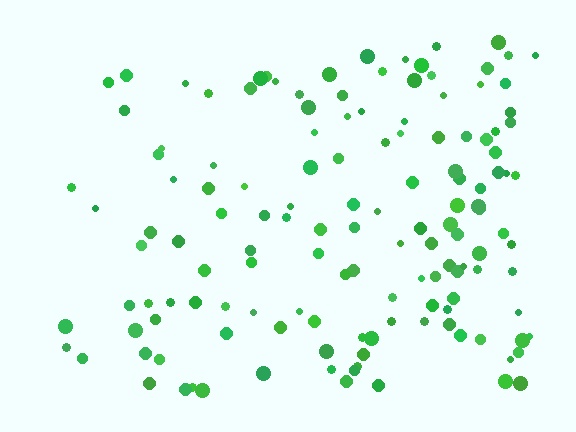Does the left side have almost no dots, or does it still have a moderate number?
Still a moderate number, just noticeably fewer than the right.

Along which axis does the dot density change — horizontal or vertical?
Horizontal.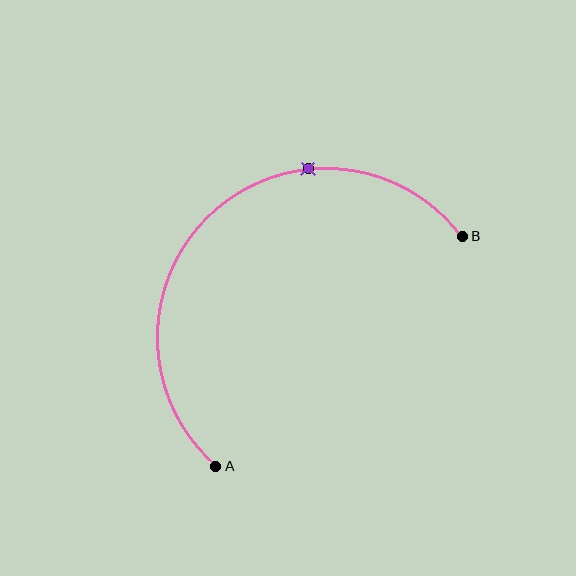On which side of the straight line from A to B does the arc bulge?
The arc bulges above and to the left of the straight line connecting A and B.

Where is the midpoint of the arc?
The arc midpoint is the point on the curve farthest from the straight line joining A and B. It sits above and to the left of that line.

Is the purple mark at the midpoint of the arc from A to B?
No. The purple mark lies on the arc but is closer to endpoint B. The arc midpoint would be at the point on the curve equidistant along the arc from both A and B.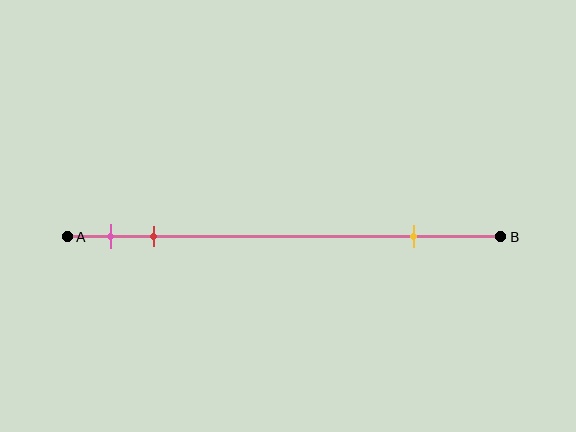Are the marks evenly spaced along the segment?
No, the marks are not evenly spaced.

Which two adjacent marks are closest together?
The pink and red marks are the closest adjacent pair.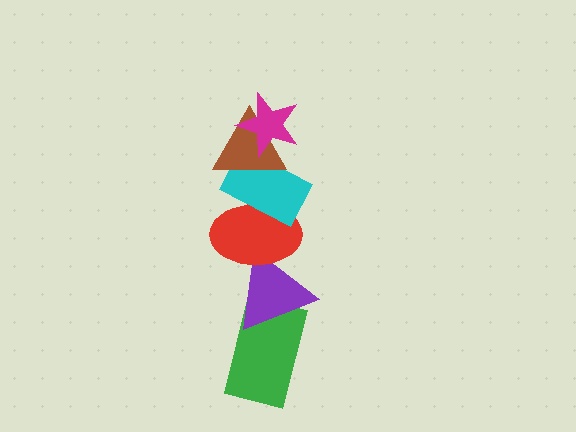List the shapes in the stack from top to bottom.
From top to bottom: the magenta star, the brown triangle, the cyan rectangle, the red ellipse, the purple triangle, the green rectangle.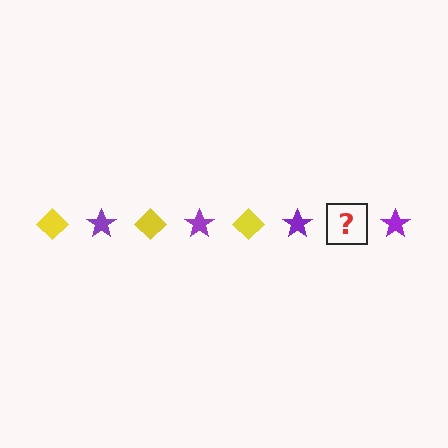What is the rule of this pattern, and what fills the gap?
The rule is that the pattern alternates between yellow diamond and purple star. The gap should be filled with a yellow diamond.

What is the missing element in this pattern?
The missing element is a yellow diamond.